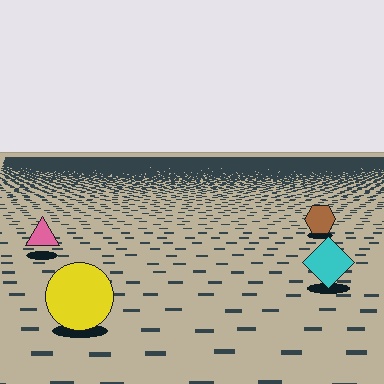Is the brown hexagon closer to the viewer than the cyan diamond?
No. The cyan diamond is closer — you can tell from the texture gradient: the ground texture is coarser near it.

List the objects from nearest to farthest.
From nearest to farthest: the yellow circle, the cyan diamond, the pink triangle, the brown hexagon.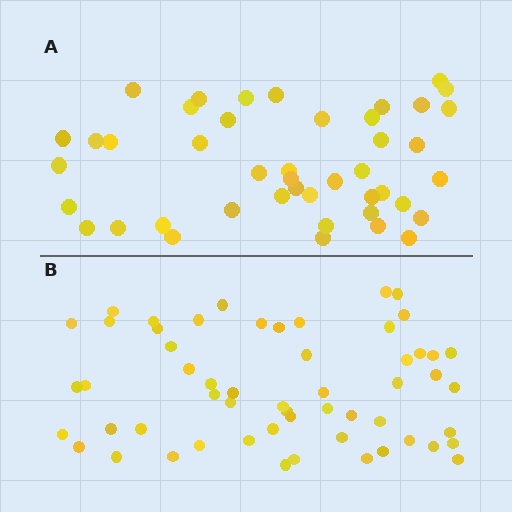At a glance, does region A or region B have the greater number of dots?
Region B (the bottom region) has more dots.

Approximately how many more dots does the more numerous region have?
Region B has roughly 12 or so more dots than region A.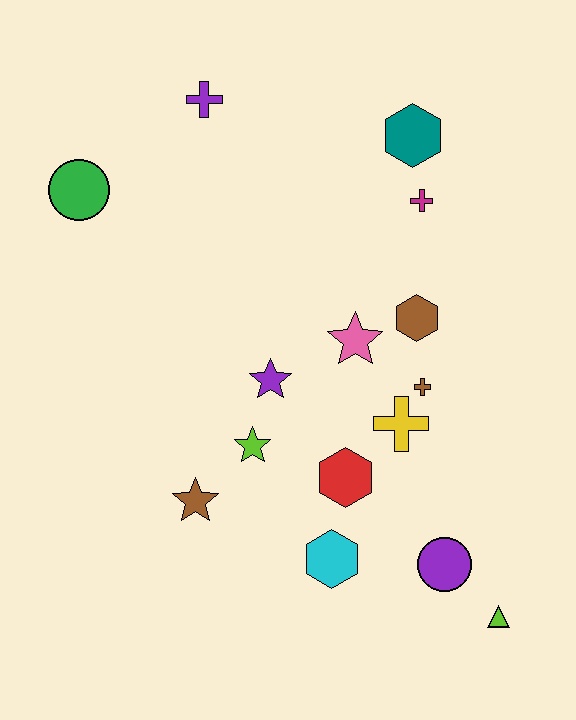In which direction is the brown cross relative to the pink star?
The brown cross is to the right of the pink star.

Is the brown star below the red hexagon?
Yes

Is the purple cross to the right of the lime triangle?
No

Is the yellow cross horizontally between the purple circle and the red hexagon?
Yes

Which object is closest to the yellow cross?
The brown cross is closest to the yellow cross.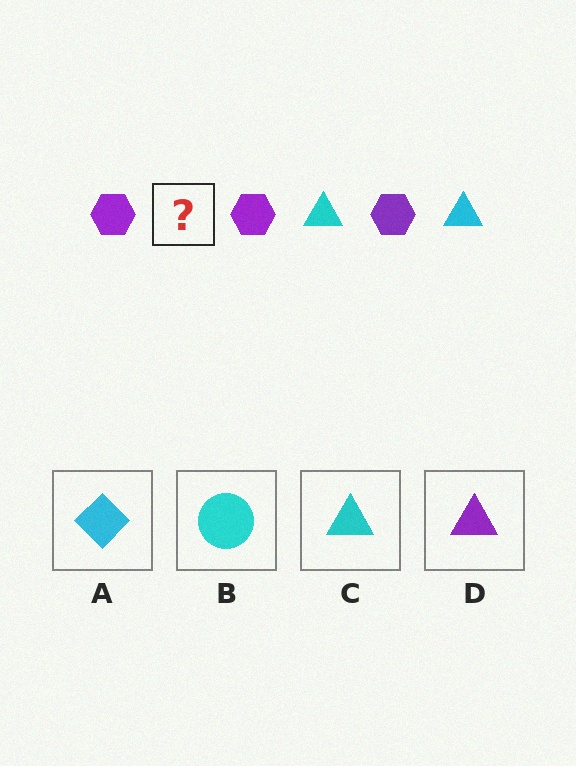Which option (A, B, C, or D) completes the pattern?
C.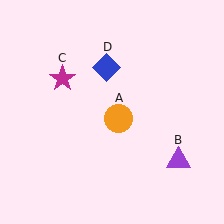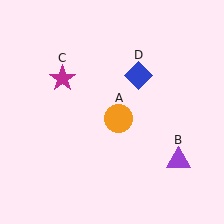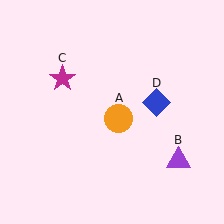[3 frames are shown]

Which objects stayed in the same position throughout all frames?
Orange circle (object A) and purple triangle (object B) and magenta star (object C) remained stationary.